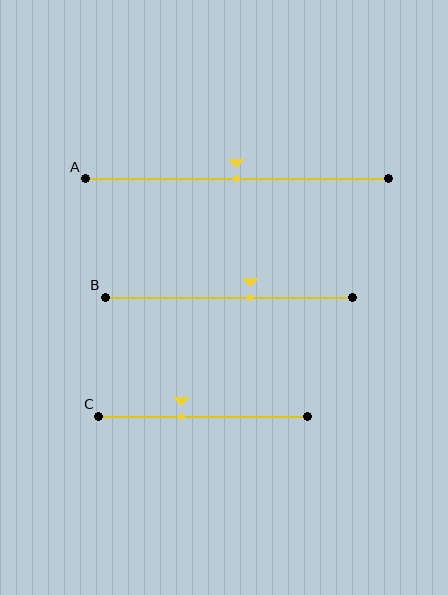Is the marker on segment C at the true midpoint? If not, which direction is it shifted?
No, the marker on segment C is shifted to the left by about 10% of the segment length.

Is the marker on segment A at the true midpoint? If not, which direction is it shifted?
Yes, the marker on segment A is at the true midpoint.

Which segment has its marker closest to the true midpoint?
Segment A has its marker closest to the true midpoint.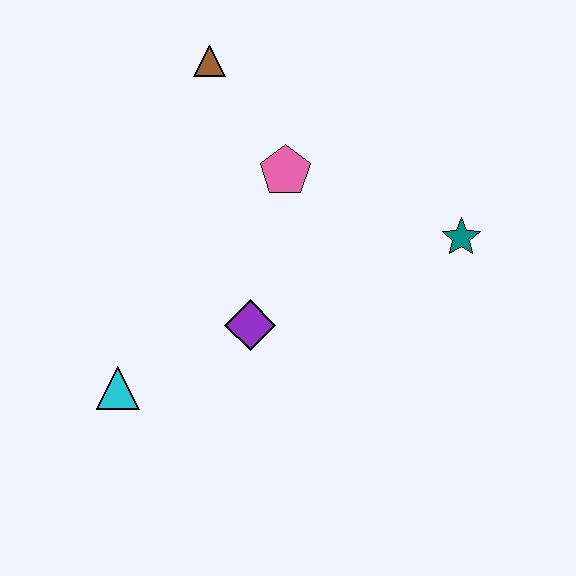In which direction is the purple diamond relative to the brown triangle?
The purple diamond is below the brown triangle.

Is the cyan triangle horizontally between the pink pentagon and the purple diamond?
No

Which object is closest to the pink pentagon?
The brown triangle is closest to the pink pentagon.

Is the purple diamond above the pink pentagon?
No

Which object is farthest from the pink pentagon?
The cyan triangle is farthest from the pink pentagon.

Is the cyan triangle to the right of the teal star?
No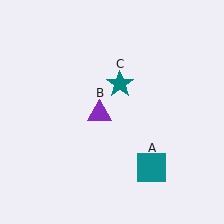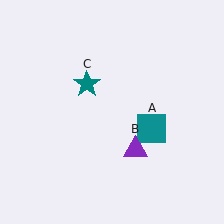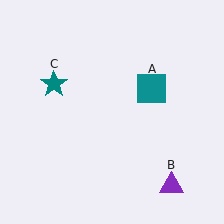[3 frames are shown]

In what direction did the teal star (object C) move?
The teal star (object C) moved left.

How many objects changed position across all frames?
3 objects changed position: teal square (object A), purple triangle (object B), teal star (object C).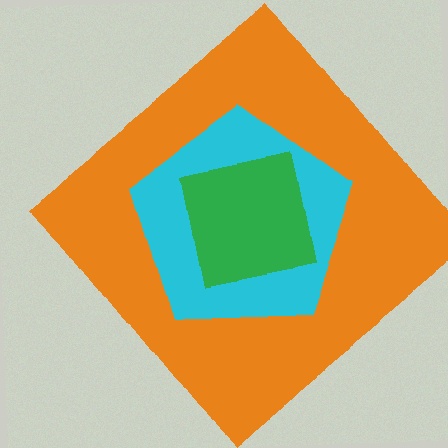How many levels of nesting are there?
3.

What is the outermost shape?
The orange diamond.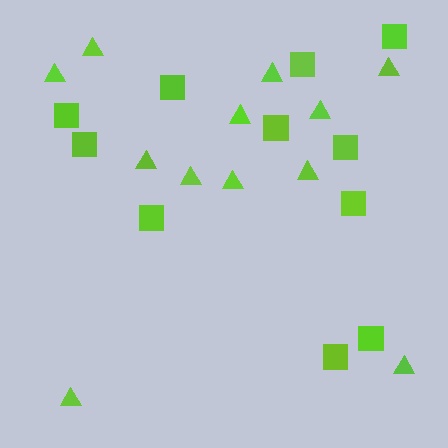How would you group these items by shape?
There are 2 groups: one group of squares (11) and one group of triangles (12).